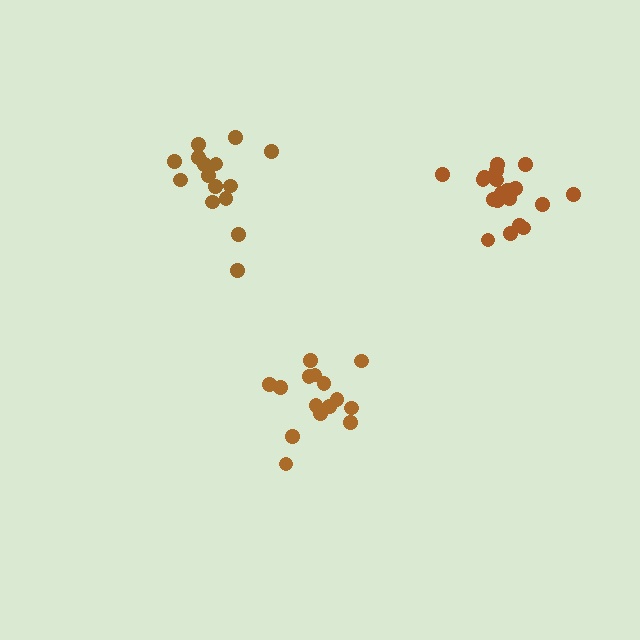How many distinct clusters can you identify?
There are 3 distinct clusters.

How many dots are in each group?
Group 1: 15 dots, Group 2: 15 dots, Group 3: 19 dots (49 total).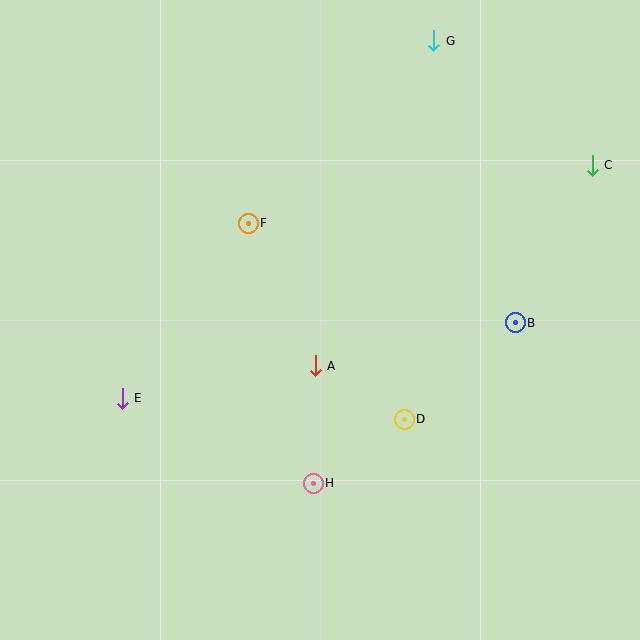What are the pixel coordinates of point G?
Point G is at (434, 41).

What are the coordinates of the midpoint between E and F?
The midpoint between E and F is at (185, 311).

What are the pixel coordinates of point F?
Point F is at (248, 223).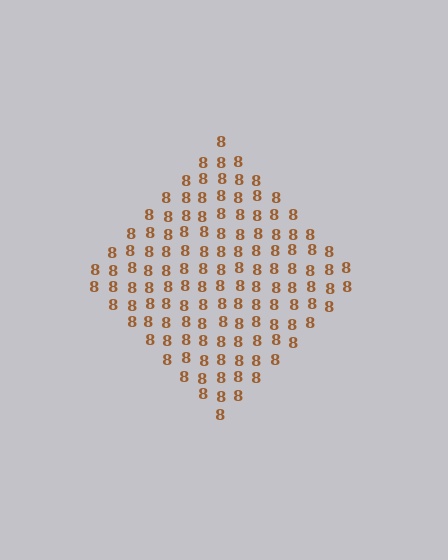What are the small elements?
The small elements are digit 8's.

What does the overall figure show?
The overall figure shows a diamond.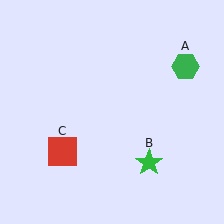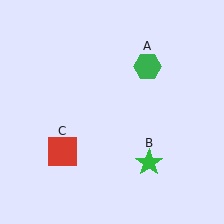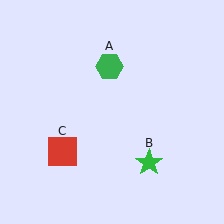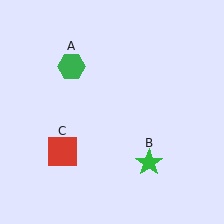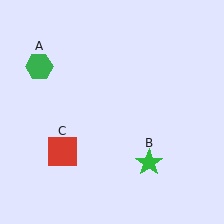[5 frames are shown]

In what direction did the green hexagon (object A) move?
The green hexagon (object A) moved left.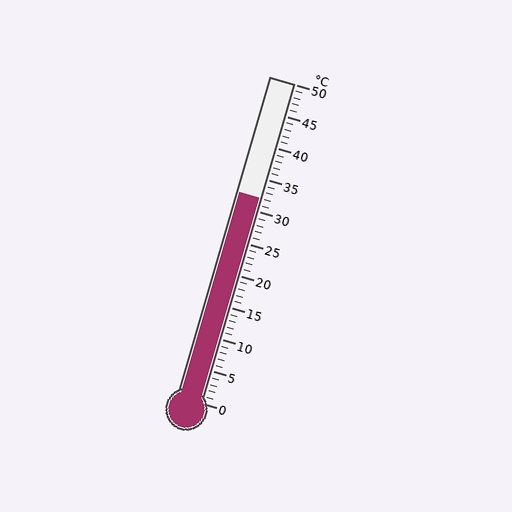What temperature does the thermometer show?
The thermometer shows approximately 32°C.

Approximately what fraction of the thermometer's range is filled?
The thermometer is filled to approximately 65% of its range.